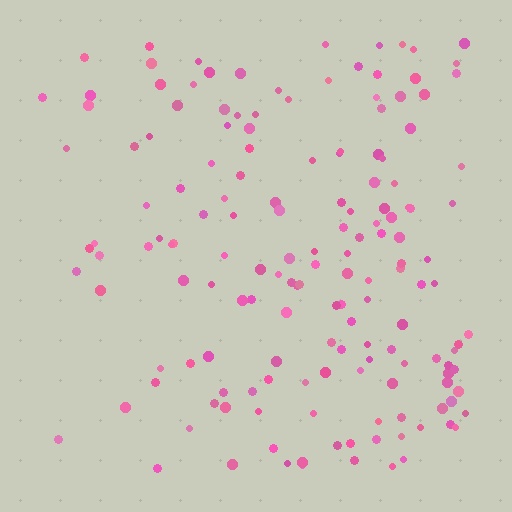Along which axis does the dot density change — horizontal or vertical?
Horizontal.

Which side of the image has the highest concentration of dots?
The right.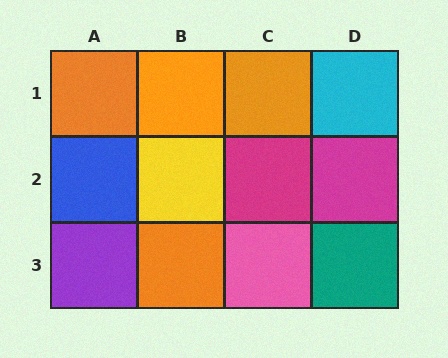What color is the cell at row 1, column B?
Orange.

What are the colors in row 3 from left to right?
Purple, orange, pink, teal.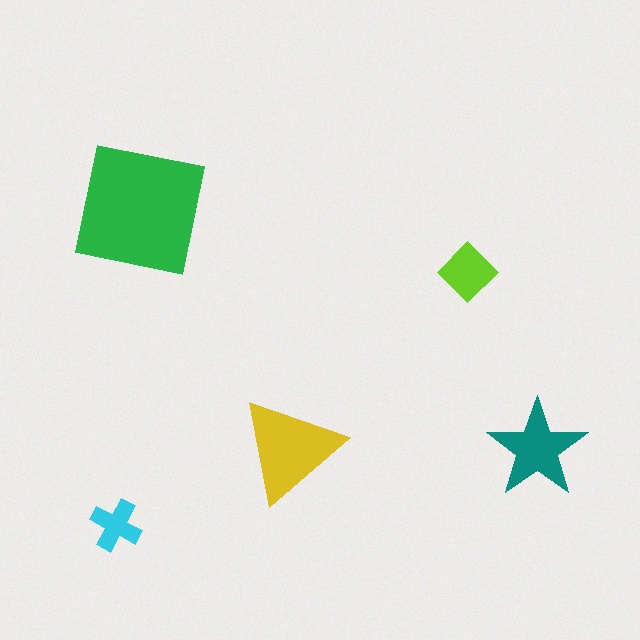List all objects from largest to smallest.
The green square, the yellow triangle, the teal star, the lime diamond, the cyan cross.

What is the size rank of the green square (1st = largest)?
1st.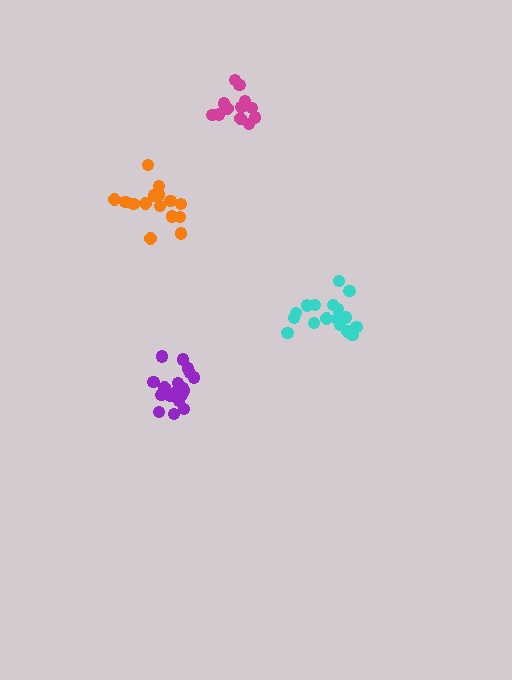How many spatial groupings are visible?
There are 4 spatial groupings.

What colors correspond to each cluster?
The clusters are colored: cyan, purple, magenta, orange.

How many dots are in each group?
Group 1: 18 dots, Group 2: 18 dots, Group 3: 12 dots, Group 4: 15 dots (63 total).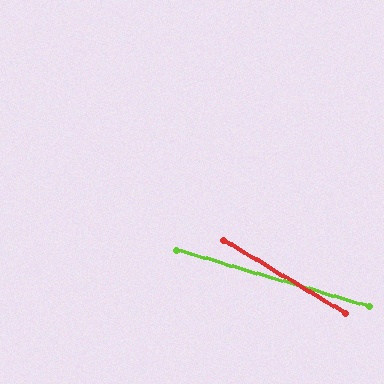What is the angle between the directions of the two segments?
Approximately 15 degrees.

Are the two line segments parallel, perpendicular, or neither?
Neither parallel nor perpendicular — they differ by about 15°.